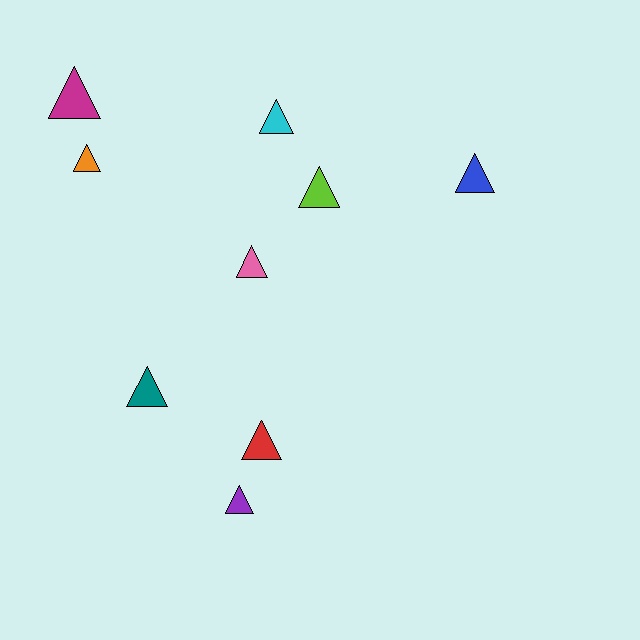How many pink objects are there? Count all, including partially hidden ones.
There is 1 pink object.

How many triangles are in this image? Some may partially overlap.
There are 9 triangles.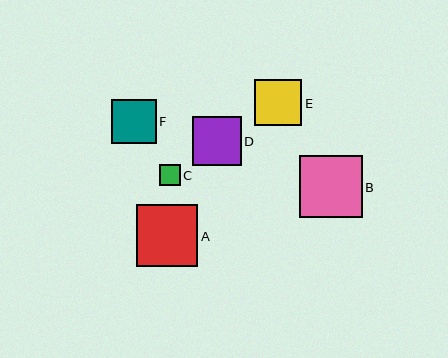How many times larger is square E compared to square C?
Square E is approximately 2.2 times the size of square C.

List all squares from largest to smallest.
From largest to smallest: B, A, D, E, F, C.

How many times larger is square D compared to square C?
Square D is approximately 2.3 times the size of square C.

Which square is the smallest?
Square C is the smallest with a size of approximately 21 pixels.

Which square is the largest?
Square B is the largest with a size of approximately 63 pixels.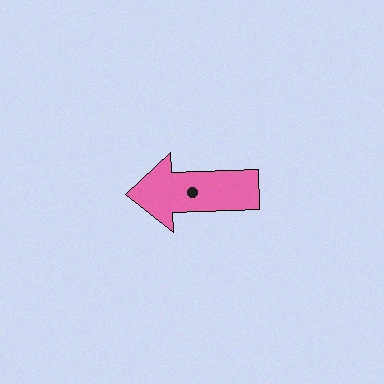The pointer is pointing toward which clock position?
Roughly 9 o'clock.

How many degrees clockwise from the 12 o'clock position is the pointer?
Approximately 268 degrees.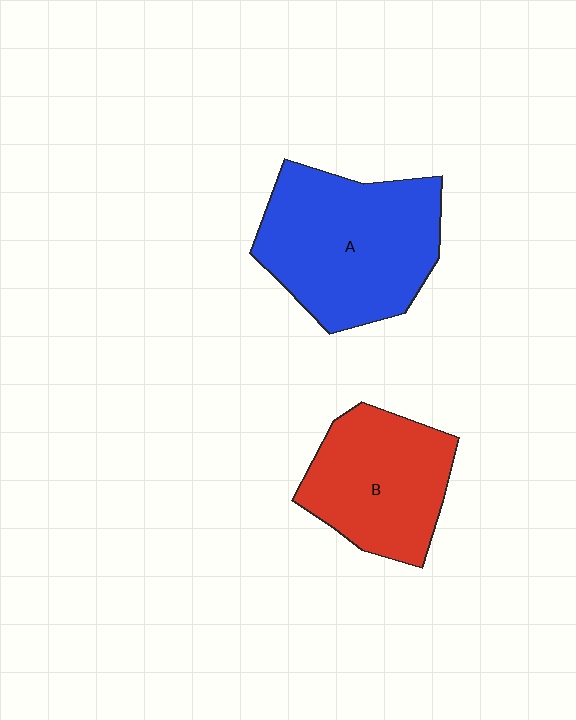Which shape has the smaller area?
Shape B (red).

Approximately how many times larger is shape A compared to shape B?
Approximately 1.3 times.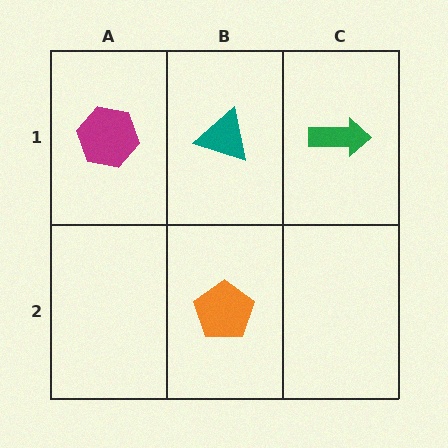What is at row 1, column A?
A magenta hexagon.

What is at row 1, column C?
A green arrow.